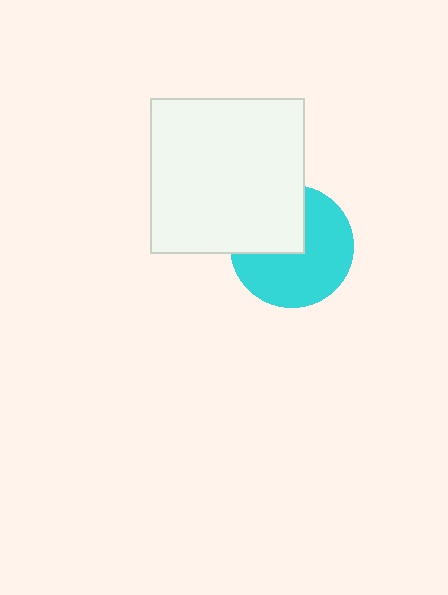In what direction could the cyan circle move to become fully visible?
The cyan circle could move toward the lower-right. That would shift it out from behind the white square entirely.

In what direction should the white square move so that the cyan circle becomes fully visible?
The white square should move toward the upper-left. That is the shortest direction to clear the overlap and leave the cyan circle fully visible.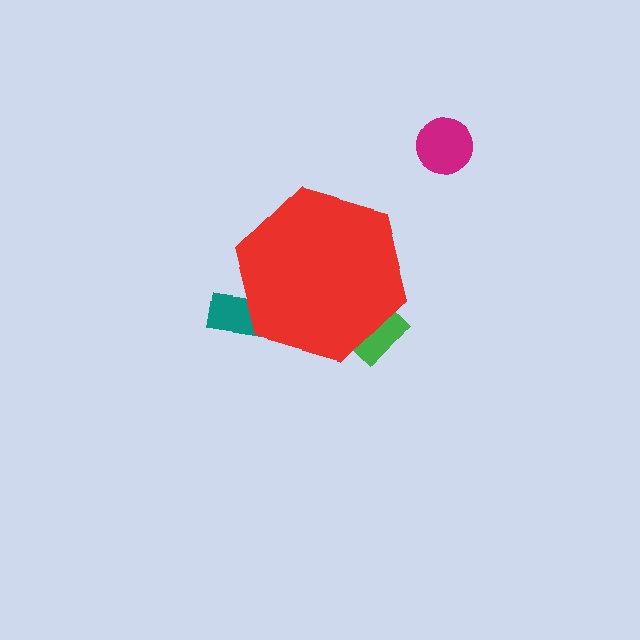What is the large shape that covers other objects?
A red hexagon.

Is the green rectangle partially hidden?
Yes, the green rectangle is partially hidden behind the red hexagon.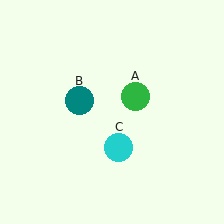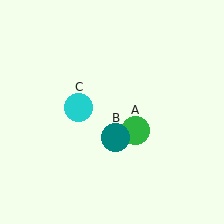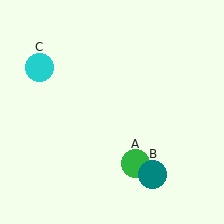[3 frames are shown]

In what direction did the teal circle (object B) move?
The teal circle (object B) moved down and to the right.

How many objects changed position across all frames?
3 objects changed position: green circle (object A), teal circle (object B), cyan circle (object C).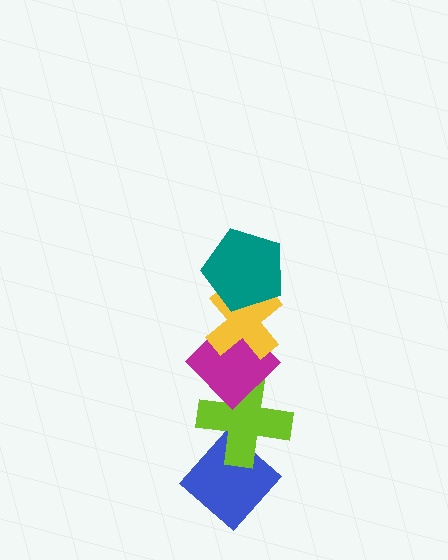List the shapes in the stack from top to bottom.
From top to bottom: the teal pentagon, the yellow cross, the magenta diamond, the lime cross, the blue diamond.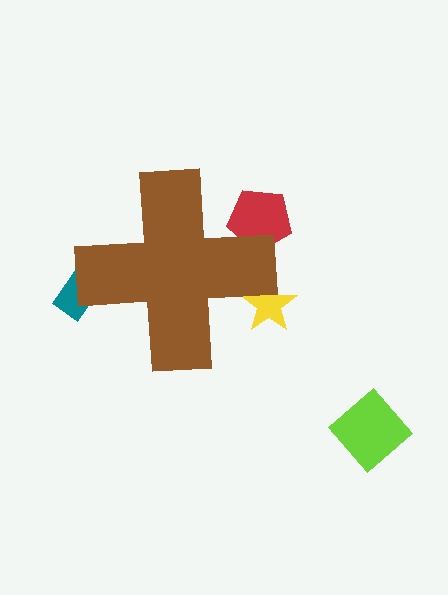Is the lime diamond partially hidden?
No, the lime diamond is fully visible.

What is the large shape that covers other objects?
A brown cross.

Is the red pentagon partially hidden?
Yes, the red pentagon is partially hidden behind the brown cross.